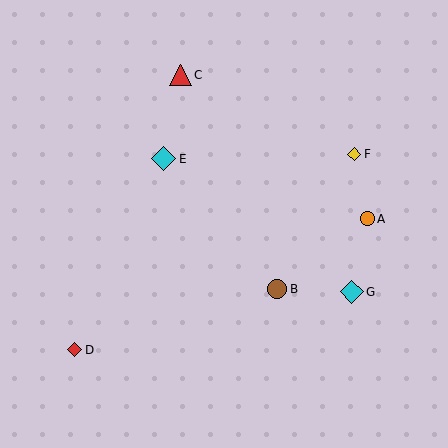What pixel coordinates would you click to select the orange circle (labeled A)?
Click at (367, 219) to select the orange circle A.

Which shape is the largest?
The cyan diamond (labeled E) is the largest.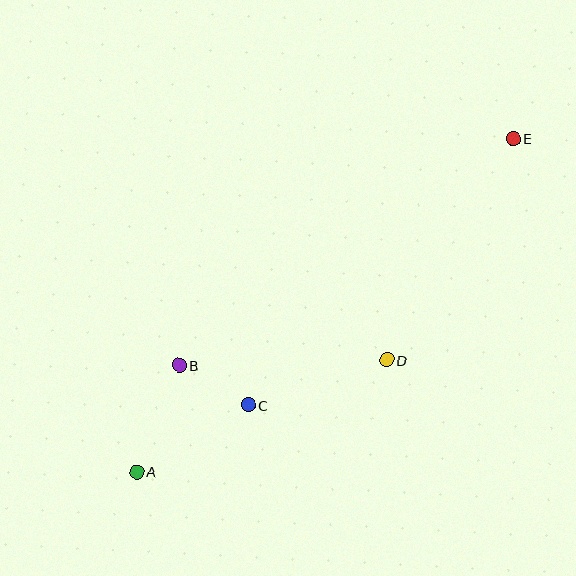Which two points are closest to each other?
Points B and C are closest to each other.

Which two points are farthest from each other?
Points A and E are farthest from each other.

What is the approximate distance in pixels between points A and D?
The distance between A and D is approximately 274 pixels.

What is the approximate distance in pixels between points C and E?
The distance between C and E is approximately 376 pixels.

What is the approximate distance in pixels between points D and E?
The distance between D and E is approximately 255 pixels.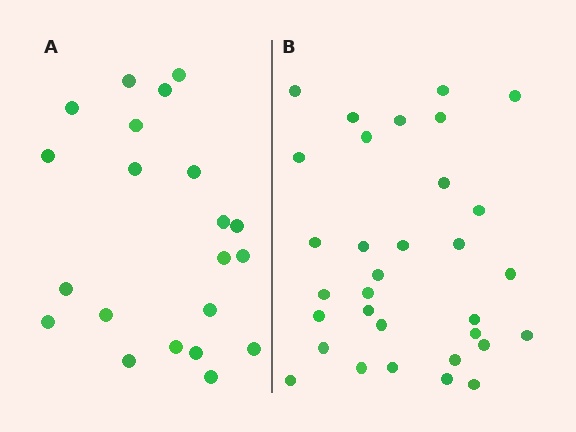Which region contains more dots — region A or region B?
Region B (the right region) has more dots.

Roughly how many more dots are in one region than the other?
Region B has roughly 12 or so more dots than region A.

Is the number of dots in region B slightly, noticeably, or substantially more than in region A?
Region B has substantially more. The ratio is roughly 1.5 to 1.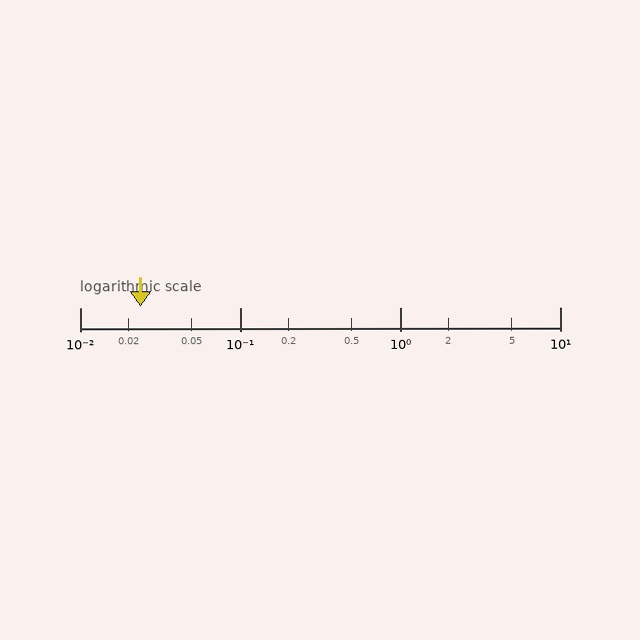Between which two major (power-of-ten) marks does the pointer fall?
The pointer is between 0.01 and 0.1.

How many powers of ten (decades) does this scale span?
The scale spans 3 decades, from 0.01 to 10.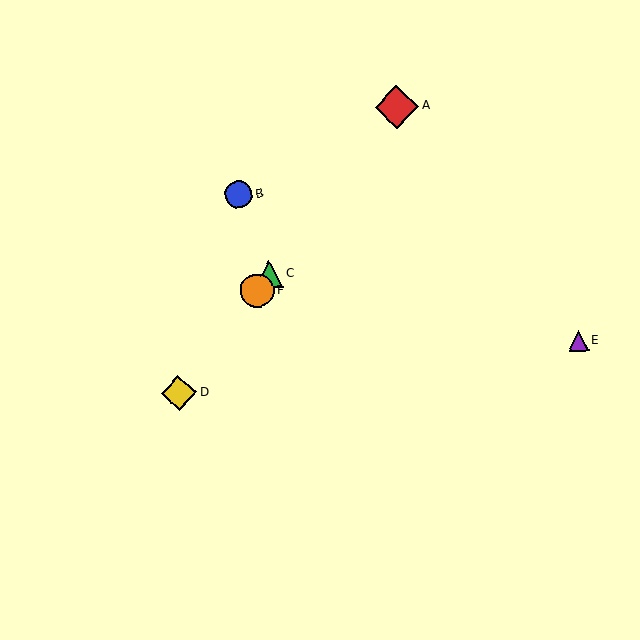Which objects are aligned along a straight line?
Objects A, C, D, F are aligned along a straight line.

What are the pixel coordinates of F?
Object F is at (257, 291).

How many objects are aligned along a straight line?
4 objects (A, C, D, F) are aligned along a straight line.